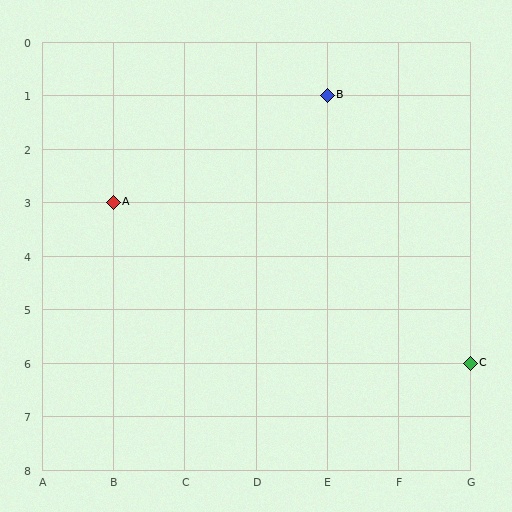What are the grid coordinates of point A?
Point A is at grid coordinates (B, 3).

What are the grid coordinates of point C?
Point C is at grid coordinates (G, 6).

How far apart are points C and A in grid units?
Points C and A are 5 columns and 3 rows apart (about 5.8 grid units diagonally).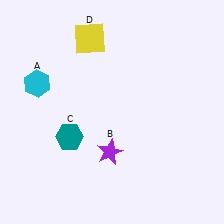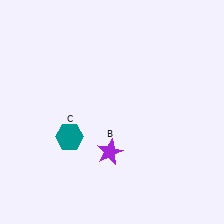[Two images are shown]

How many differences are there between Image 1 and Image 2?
There are 2 differences between the two images.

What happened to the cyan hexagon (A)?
The cyan hexagon (A) was removed in Image 2. It was in the top-left area of Image 1.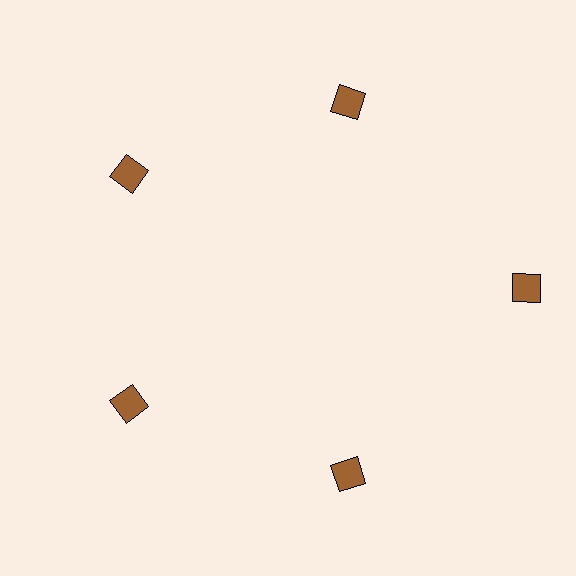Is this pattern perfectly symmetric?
No. The 5 brown diamonds are arranged in a ring, but one element near the 3 o'clock position is pushed outward from the center, breaking the 5-fold rotational symmetry.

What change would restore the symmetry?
The symmetry would be restored by moving it inward, back onto the ring so that all 5 diamonds sit at equal angles and equal distance from the center.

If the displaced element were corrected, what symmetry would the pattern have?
It would have 5-fold rotational symmetry — the pattern would map onto itself every 72 degrees.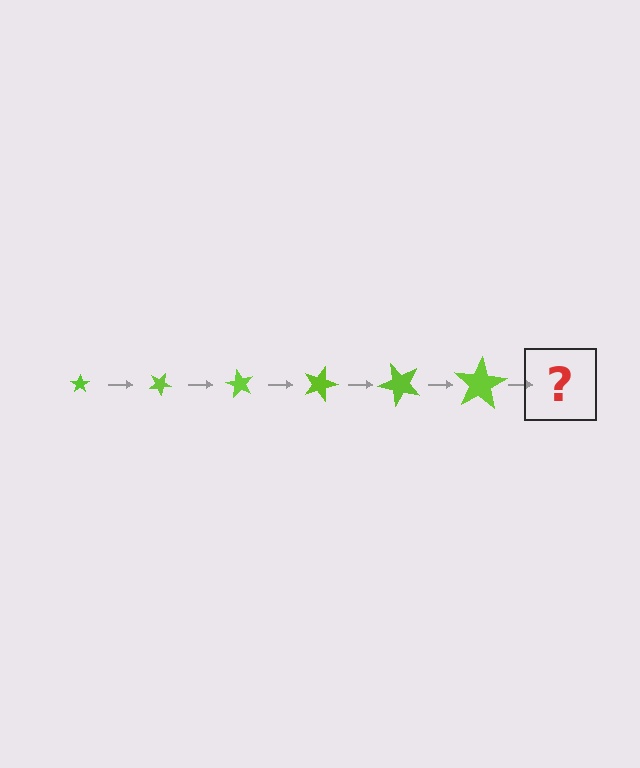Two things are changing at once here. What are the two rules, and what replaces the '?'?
The two rules are that the star grows larger each step and it rotates 30 degrees each step. The '?' should be a star, larger than the previous one and rotated 180 degrees from the start.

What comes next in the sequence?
The next element should be a star, larger than the previous one and rotated 180 degrees from the start.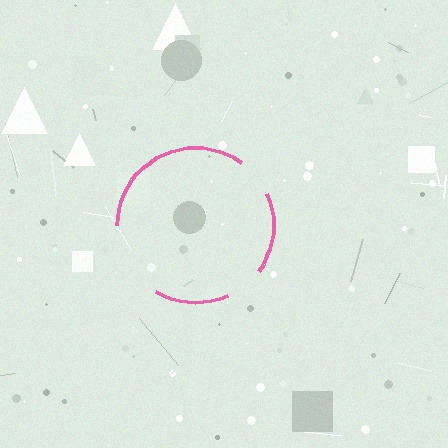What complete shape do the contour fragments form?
The contour fragments form a circle.